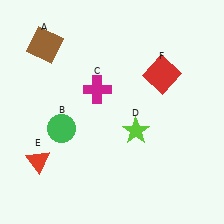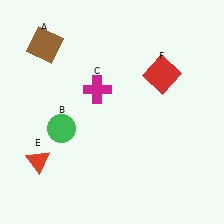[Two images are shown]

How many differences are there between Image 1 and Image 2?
There is 1 difference between the two images.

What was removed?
The lime star (D) was removed in Image 2.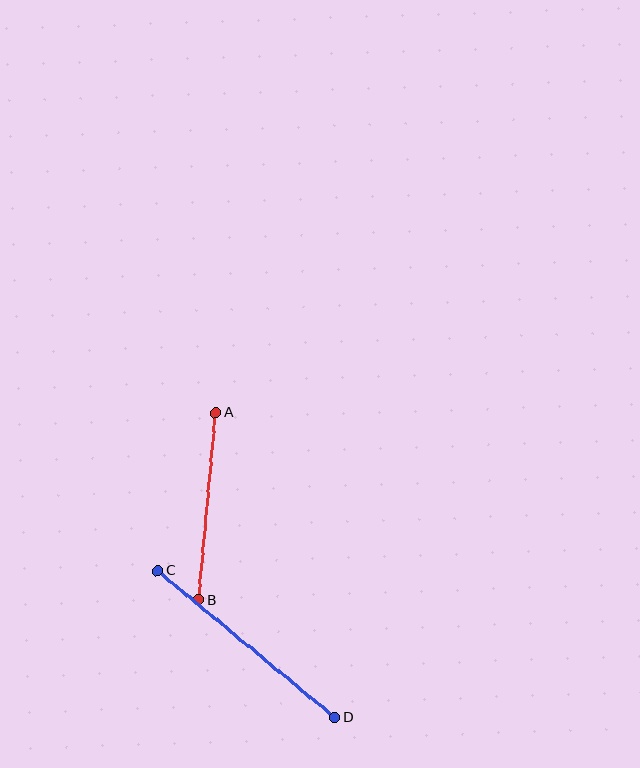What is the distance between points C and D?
The distance is approximately 230 pixels.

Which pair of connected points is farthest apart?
Points C and D are farthest apart.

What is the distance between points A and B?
The distance is approximately 188 pixels.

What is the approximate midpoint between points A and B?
The midpoint is at approximately (207, 506) pixels.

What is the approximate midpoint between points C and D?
The midpoint is at approximately (246, 644) pixels.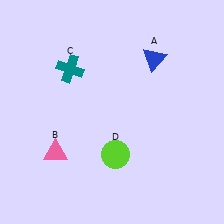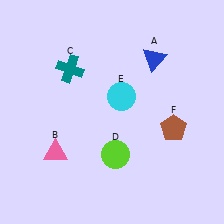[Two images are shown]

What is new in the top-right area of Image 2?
A cyan circle (E) was added in the top-right area of Image 2.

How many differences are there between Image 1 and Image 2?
There are 2 differences between the two images.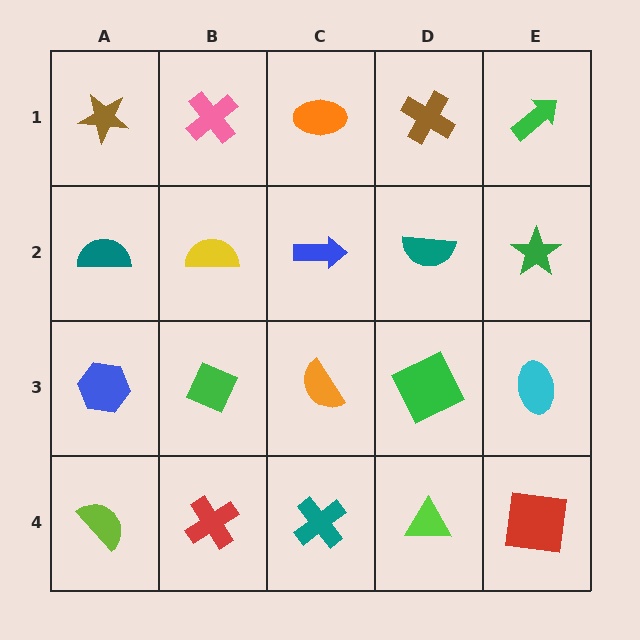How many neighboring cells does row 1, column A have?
2.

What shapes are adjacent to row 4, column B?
A green diamond (row 3, column B), a lime semicircle (row 4, column A), a teal cross (row 4, column C).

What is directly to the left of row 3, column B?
A blue hexagon.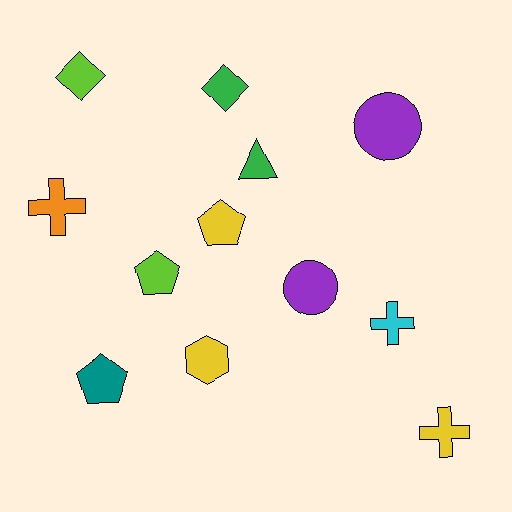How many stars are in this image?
There are no stars.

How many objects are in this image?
There are 12 objects.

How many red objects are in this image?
There are no red objects.